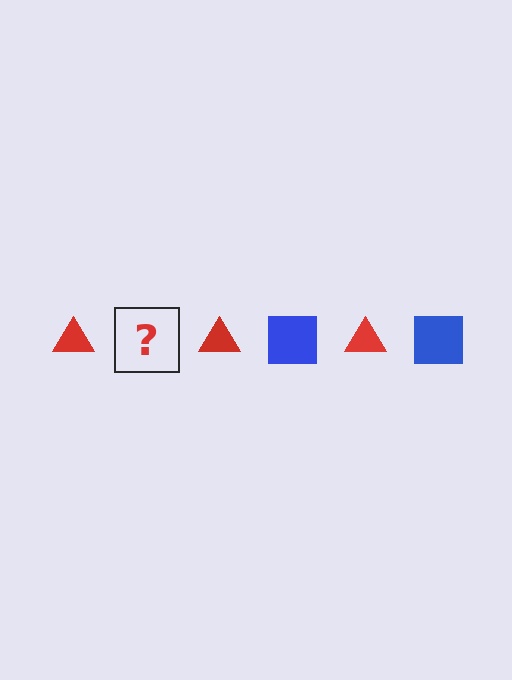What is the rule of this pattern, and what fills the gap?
The rule is that the pattern alternates between red triangle and blue square. The gap should be filled with a blue square.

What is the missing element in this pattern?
The missing element is a blue square.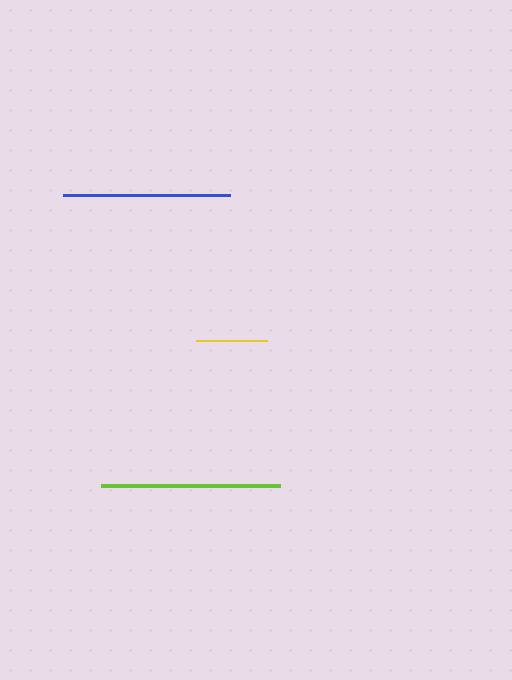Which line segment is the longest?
The lime line is the longest at approximately 179 pixels.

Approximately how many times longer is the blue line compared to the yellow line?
The blue line is approximately 2.3 times the length of the yellow line.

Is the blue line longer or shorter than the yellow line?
The blue line is longer than the yellow line.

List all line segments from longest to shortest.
From longest to shortest: lime, blue, yellow.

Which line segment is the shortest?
The yellow line is the shortest at approximately 72 pixels.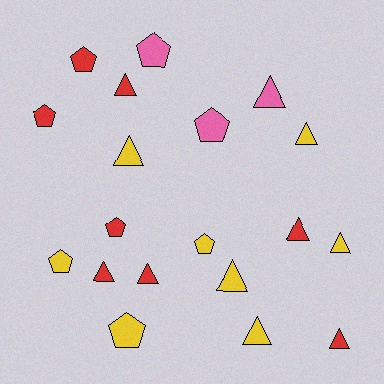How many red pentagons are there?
There are 3 red pentagons.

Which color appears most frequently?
Yellow, with 8 objects.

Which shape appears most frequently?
Triangle, with 11 objects.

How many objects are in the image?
There are 19 objects.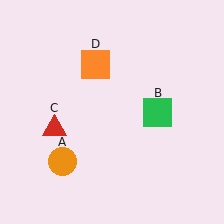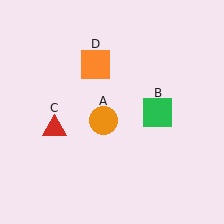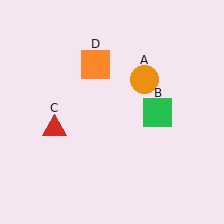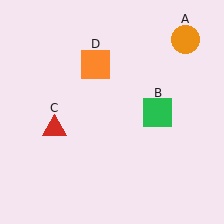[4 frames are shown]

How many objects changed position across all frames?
1 object changed position: orange circle (object A).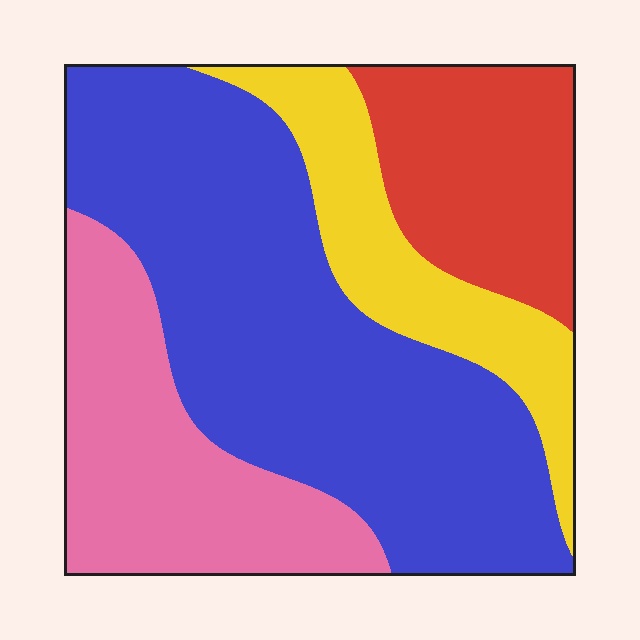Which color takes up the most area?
Blue, at roughly 45%.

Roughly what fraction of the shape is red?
Red covers around 15% of the shape.